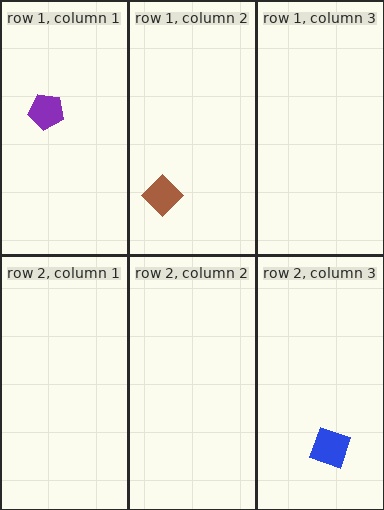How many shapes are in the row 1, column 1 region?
1.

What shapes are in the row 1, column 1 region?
The purple pentagon.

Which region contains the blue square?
The row 2, column 3 region.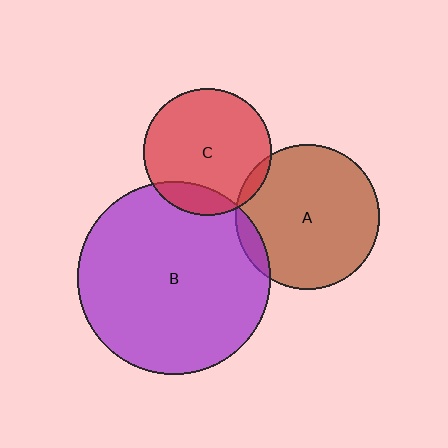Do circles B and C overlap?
Yes.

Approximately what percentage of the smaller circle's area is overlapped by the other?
Approximately 15%.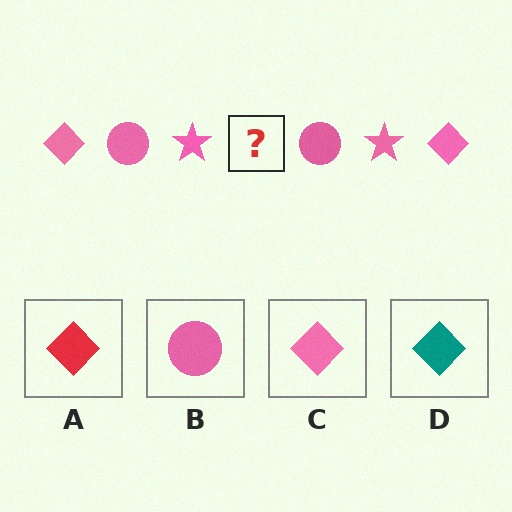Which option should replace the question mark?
Option C.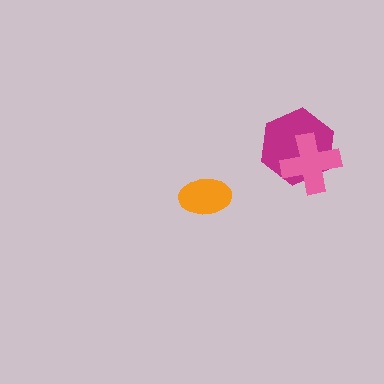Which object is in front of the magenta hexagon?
The pink cross is in front of the magenta hexagon.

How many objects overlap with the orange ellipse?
0 objects overlap with the orange ellipse.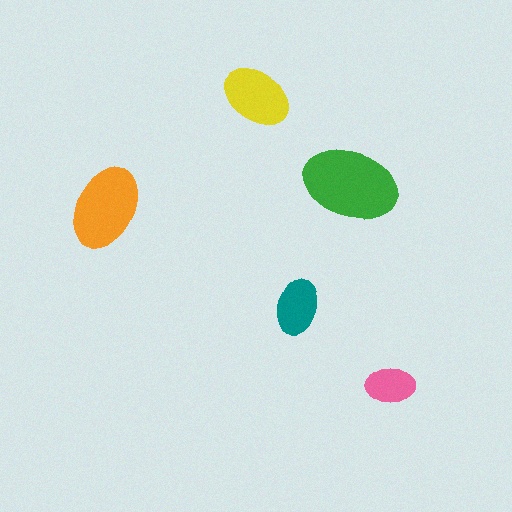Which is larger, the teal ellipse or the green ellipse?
The green one.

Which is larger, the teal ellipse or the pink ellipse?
The teal one.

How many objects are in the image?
There are 5 objects in the image.